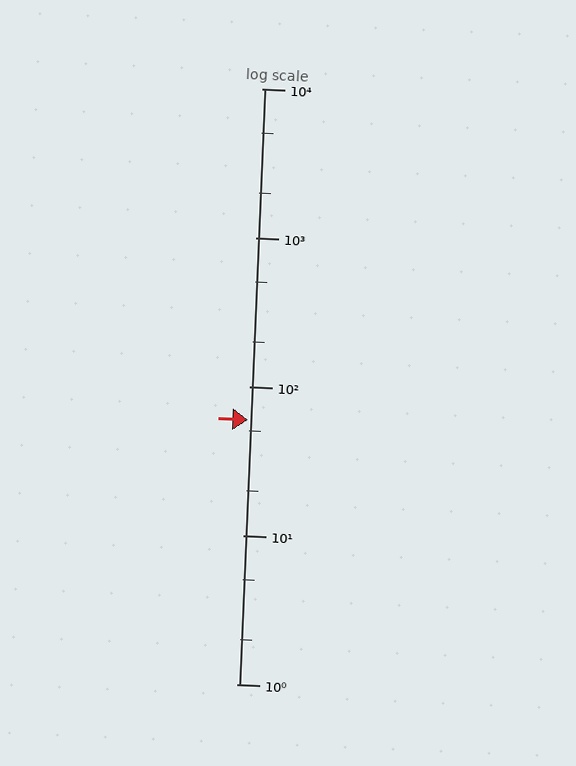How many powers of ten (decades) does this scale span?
The scale spans 4 decades, from 1 to 10000.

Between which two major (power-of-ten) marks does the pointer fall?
The pointer is between 10 and 100.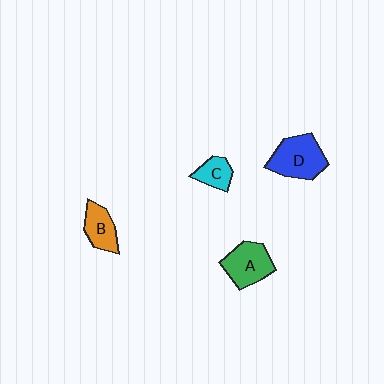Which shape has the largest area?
Shape D (blue).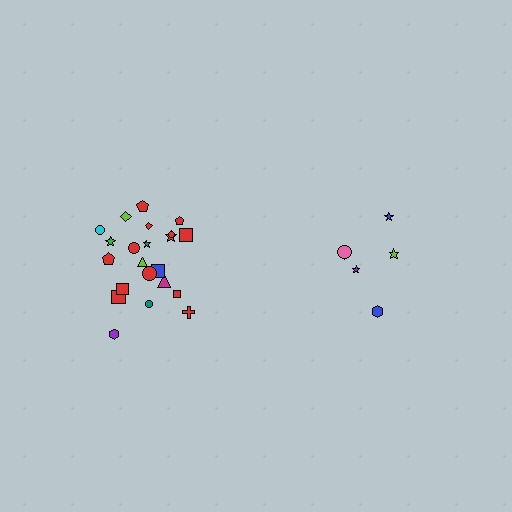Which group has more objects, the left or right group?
The left group.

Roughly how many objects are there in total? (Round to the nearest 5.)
Roughly 30 objects in total.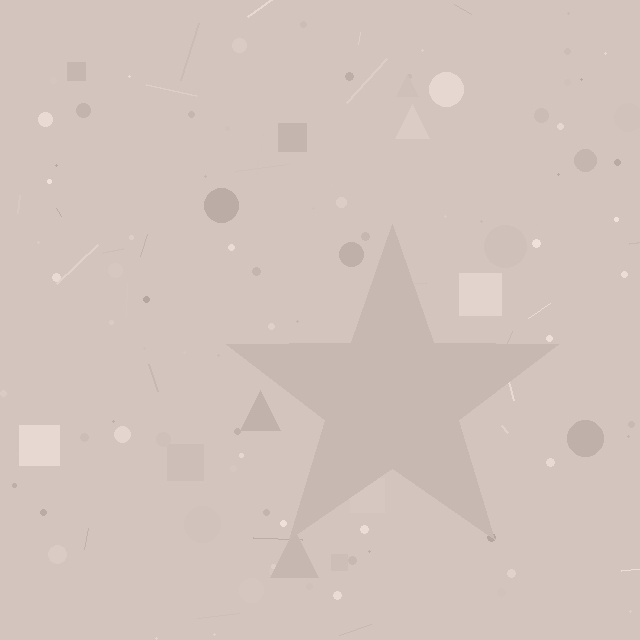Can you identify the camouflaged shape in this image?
The camouflaged shape is a star.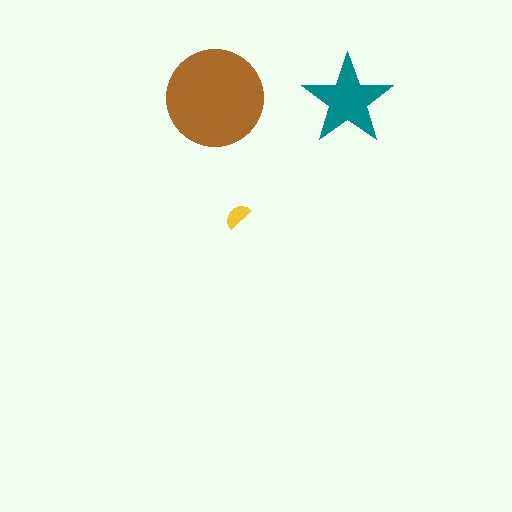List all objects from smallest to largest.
The yellow semicircle, the teal star, the brown circle.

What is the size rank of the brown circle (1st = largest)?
1st.